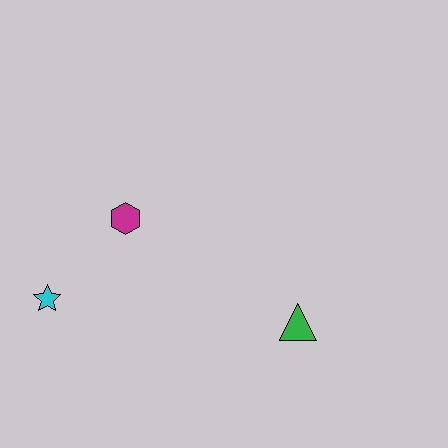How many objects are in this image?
There are 3 objects.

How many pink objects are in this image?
There are no pink objects.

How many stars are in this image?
There is 1 star.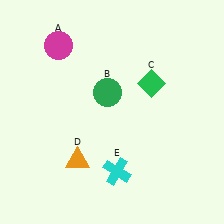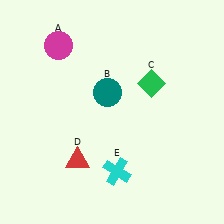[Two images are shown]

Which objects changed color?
B changed from green to teal. D changed from orange to red.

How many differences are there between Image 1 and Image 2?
There are 2 differences between the two images.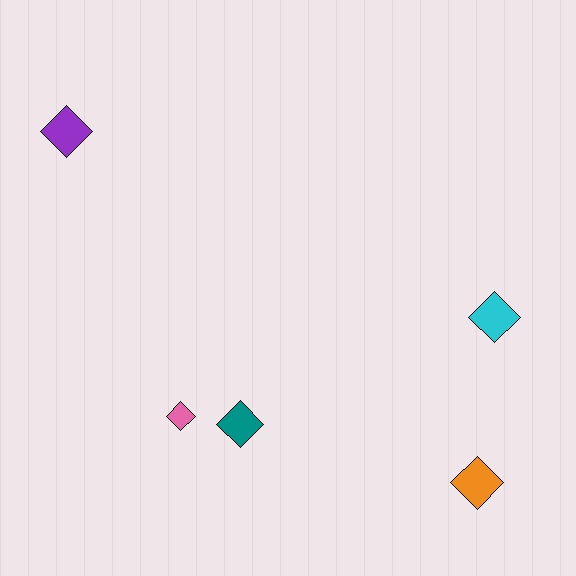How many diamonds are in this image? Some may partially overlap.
There are 5 diamonds.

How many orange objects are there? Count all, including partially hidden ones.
There is 1 orange object.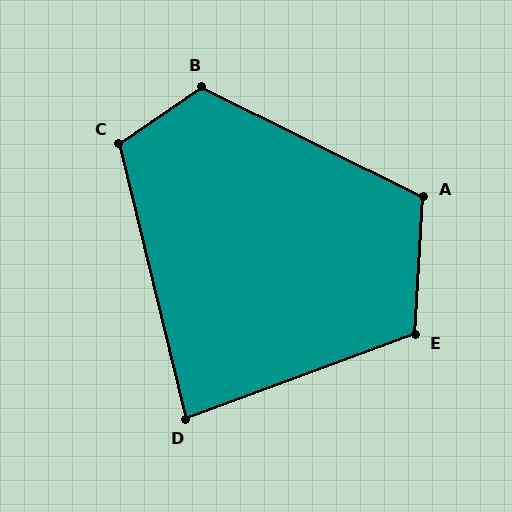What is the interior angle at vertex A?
Approximately 113 degrees (obtuse).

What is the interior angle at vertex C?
Approximately 111 degrees (obtuse).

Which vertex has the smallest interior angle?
D, at approximately 83 degrees.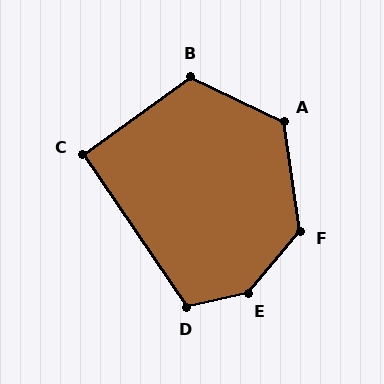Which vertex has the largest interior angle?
E, at approximately 144 degrees.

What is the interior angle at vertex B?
Approximately 118 degrees (obtuse).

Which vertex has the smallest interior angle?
C, at approximately 92 degrees.